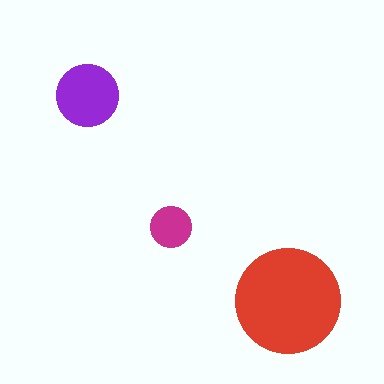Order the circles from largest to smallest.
the red one, the purple one, the magenta one.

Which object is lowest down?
The red circle is bottommost.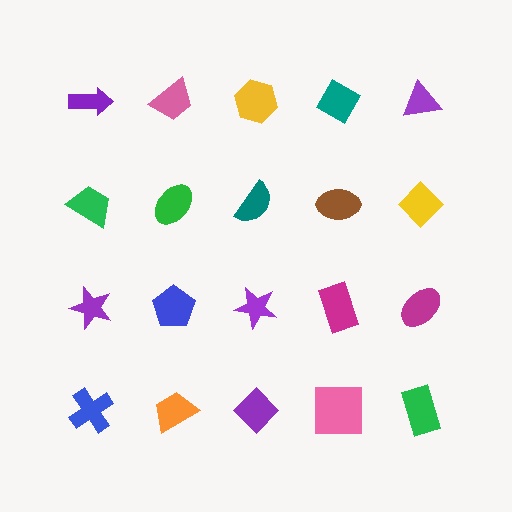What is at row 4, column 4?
A pink square.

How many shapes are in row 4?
5 shapes.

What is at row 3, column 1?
A purple star.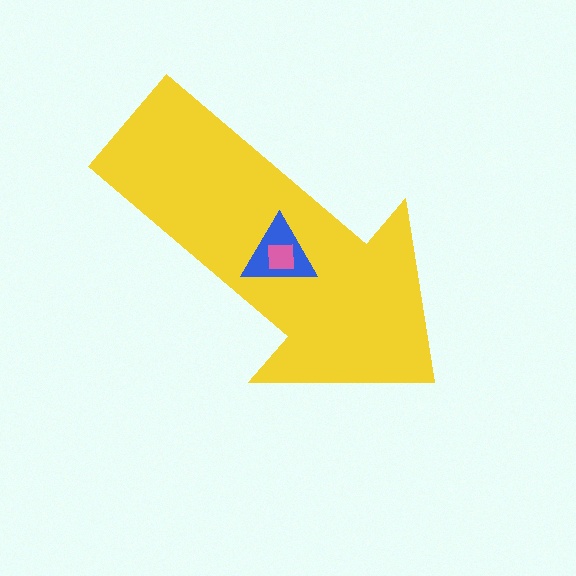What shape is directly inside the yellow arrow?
The blue triangle.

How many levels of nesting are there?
3.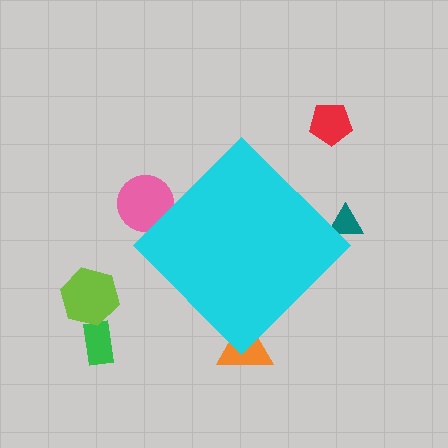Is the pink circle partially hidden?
Yes, the pink circle is partially hidden behind the cyan diamond.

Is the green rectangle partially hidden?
No, the green rectangle is fully visible.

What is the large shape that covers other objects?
A cyan diamond.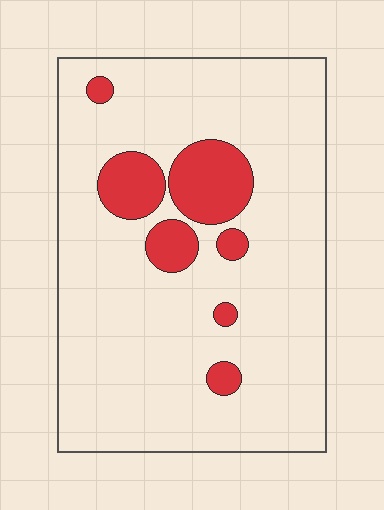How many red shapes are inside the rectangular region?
7.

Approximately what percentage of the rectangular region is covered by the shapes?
Approximately 15%.